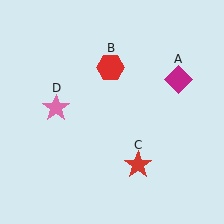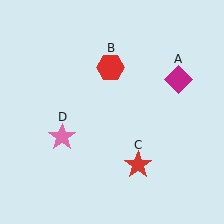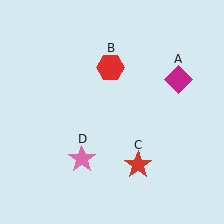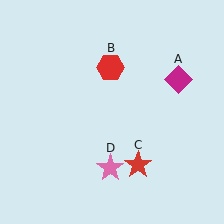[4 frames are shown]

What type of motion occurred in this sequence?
The pink star (object D) rotated counterclockwise around the center of the scene.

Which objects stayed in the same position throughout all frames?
Magenta diamond (object A) and red hexagon (object B) and red star (object C) remained stationary.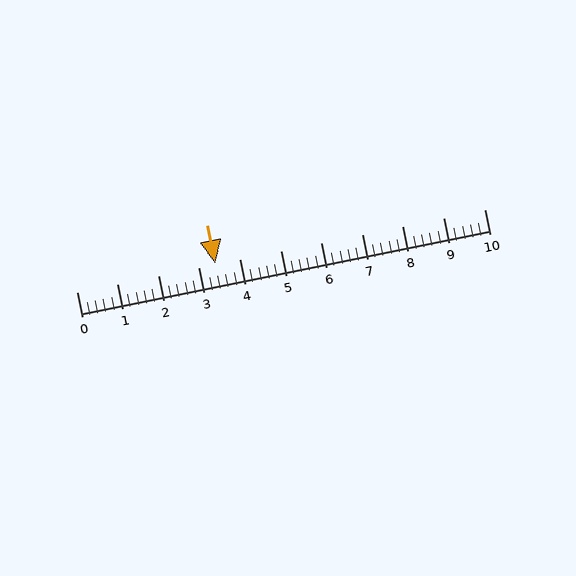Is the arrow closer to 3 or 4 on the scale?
The arrow is closer to 3.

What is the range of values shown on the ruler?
The ruler shows values from 0 to 10.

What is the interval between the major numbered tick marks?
The major tick marks are spaced 1 units apart.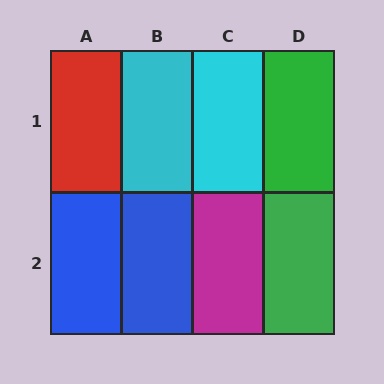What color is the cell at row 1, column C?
Cyan.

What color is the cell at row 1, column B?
Cyan.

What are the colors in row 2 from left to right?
Blue, blue, magenta, green.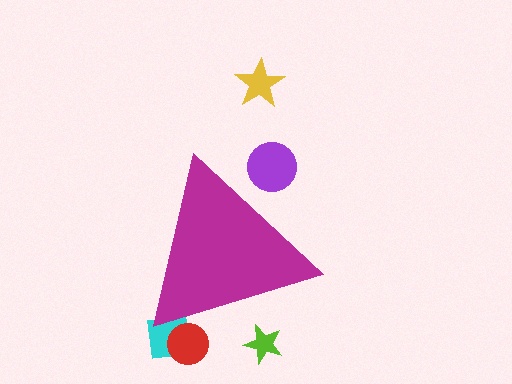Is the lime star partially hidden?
Yes, the lime star is partially hidden behind the magenta triangle.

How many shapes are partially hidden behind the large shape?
4 shapes are partially hidden.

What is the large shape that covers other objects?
A magenta triangle.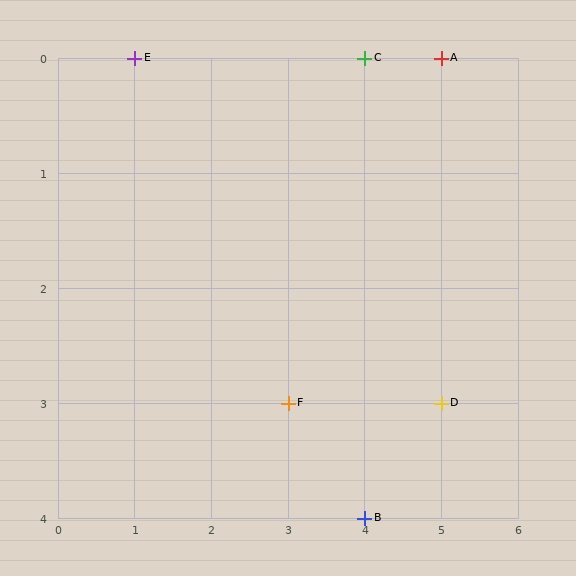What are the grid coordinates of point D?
Point D is at grid coordinates (5, 3).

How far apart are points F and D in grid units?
Points F and D are 2 columns apart.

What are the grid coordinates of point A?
Point A is at grid coordinates (5, 0).